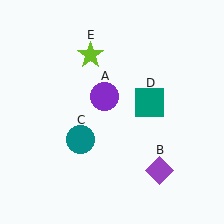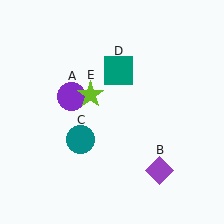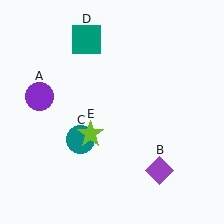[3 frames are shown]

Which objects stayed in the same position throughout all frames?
Purple diamond (object B) and teal circle (object C) remained stationary.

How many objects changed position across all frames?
3 objects changed position: purple circle (object A), teal square (object D), lime star (object E).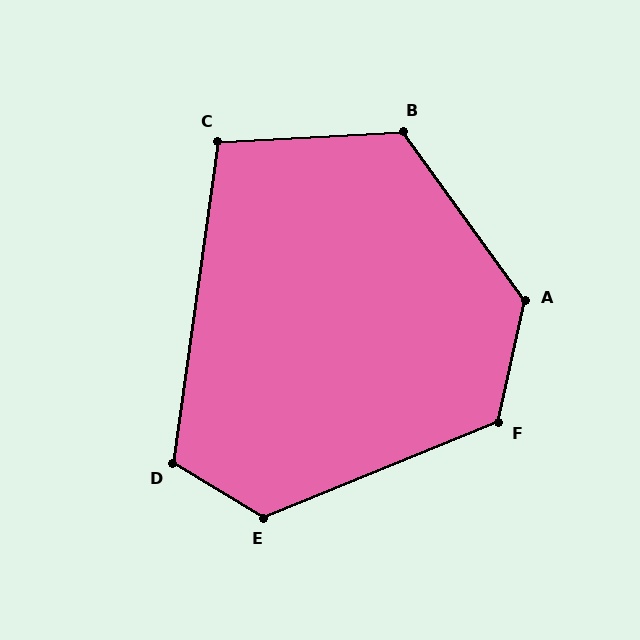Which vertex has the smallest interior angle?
C, at approximately 101 degrees.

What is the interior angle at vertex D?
Approximately 113 degrees (obtuse).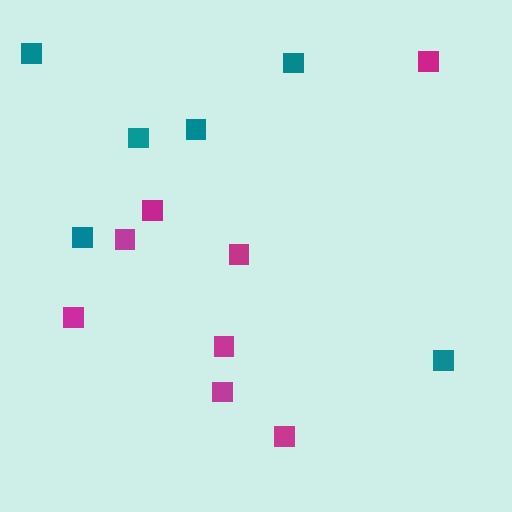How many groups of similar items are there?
There are 2 groups: one group of teal squares (6) and one group of magenta squares (8).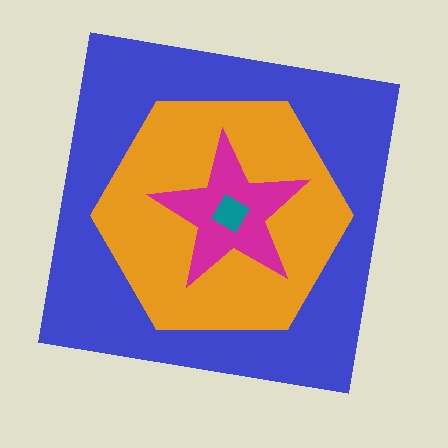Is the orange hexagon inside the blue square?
Yes.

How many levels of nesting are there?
4.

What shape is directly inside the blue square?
The orange hexagon.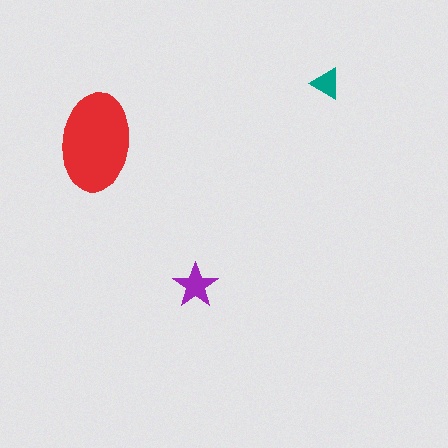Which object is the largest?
The red ellipse.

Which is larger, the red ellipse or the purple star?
The red ellipse.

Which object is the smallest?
The teal triangle.